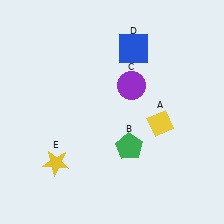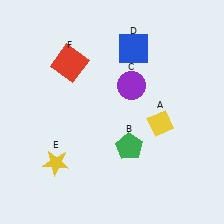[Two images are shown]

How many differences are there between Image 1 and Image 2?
There is 1 difference between the two images.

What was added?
A red square (F) was added in Image 2.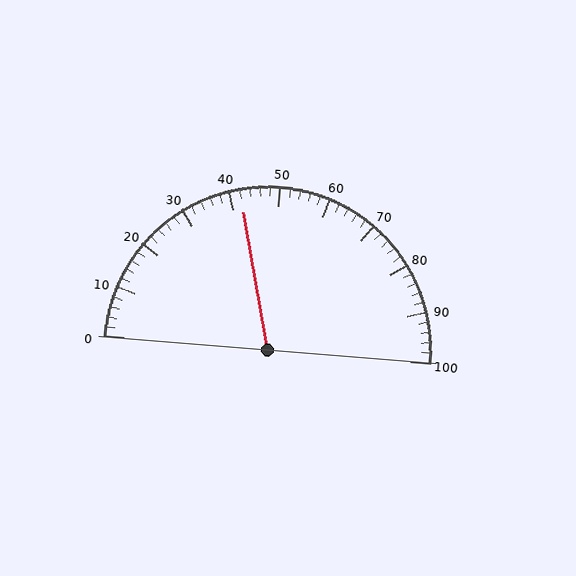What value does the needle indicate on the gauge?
The needle indicates approximately 42.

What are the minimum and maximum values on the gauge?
The gauge ranges from 0 to 100.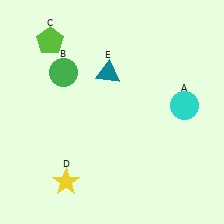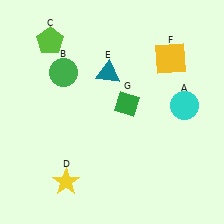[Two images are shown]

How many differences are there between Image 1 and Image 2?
There are 2 differences between the two images.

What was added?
A yellow square (F), a green diamond (G) were added in Image 2.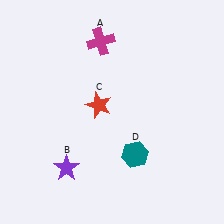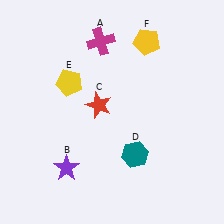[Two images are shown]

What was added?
A yellow pentagon (E), a yellow pentagon (F) were added in Image 2.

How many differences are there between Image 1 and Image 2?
There are 2 differences between the two images.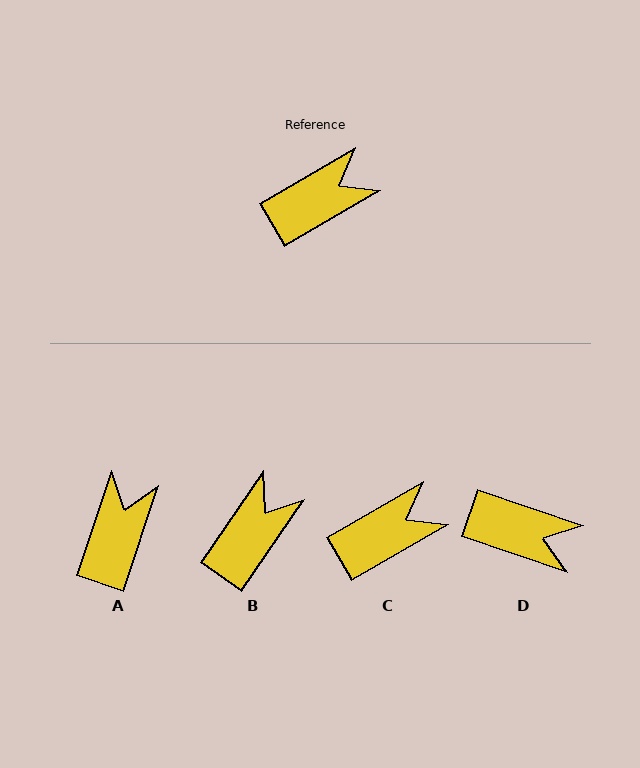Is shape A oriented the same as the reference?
No, it is off by about 42 degrees.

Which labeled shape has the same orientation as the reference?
C.